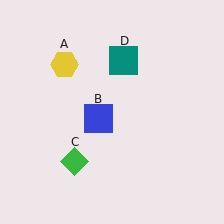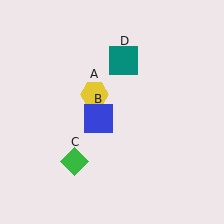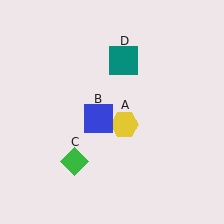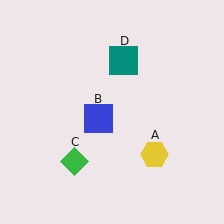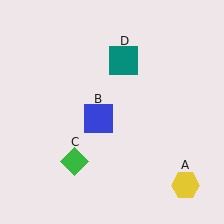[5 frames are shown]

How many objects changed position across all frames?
1 object changed position: yellow hexagon (object A).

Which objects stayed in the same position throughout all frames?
Blue square (object B) and green diamond (object C) and teal square (object D) remained stationary.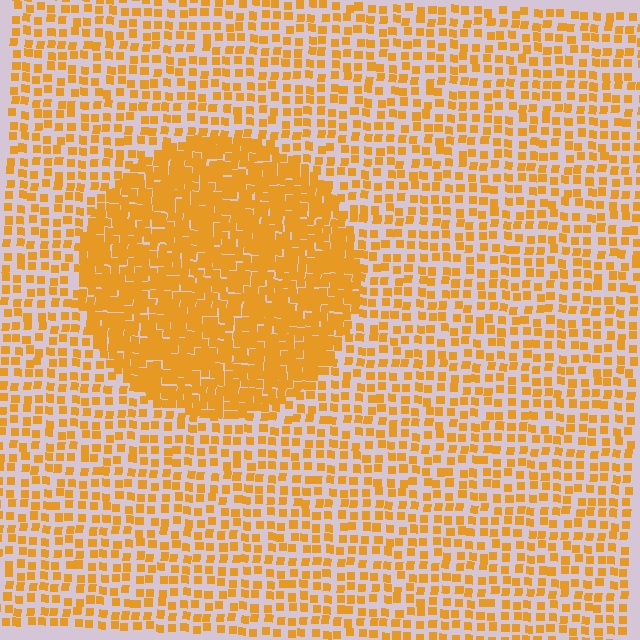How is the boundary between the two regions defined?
The boundary is defined by a change in element density (approximately 2.3x ratio). All elements are the same color, size, and shape.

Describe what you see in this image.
The image contains small orange elements arranged at two different densities. A circle-shaped region is visible where the elements are more densely packed than the surrounding area.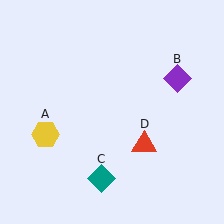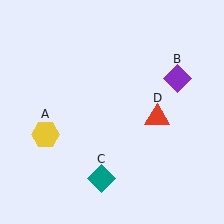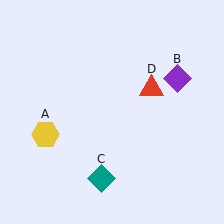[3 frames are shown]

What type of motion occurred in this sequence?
The red triangle (object D) rotated counterclockwise around the center of the scene.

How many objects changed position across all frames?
1 object changed position: red triangle (object D).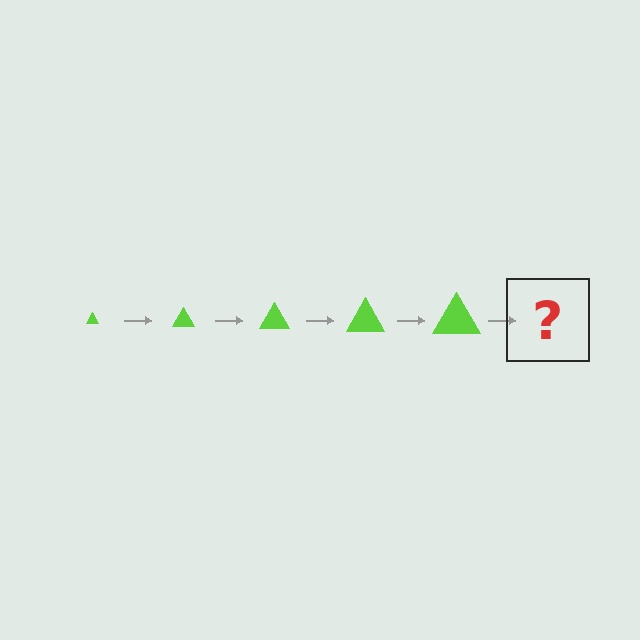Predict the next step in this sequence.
The next step is a lime triangle, larger than the previous one.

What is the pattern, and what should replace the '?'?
The pattern is that the triangle gets progressively larger each step. The '?' should be a lime triangle, larger than the previous one.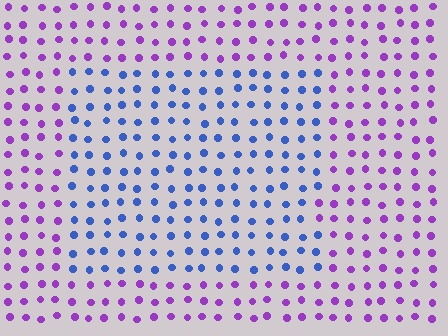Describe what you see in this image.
The image is filled with small purple elements in a uniform arrangement. A rectangle-shaped region is visible where the elements are tinted to a slightly different hue, forming a subtle color boundary.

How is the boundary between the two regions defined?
The boundary is defined purely by a slight shift in hue (about 58 degrees). Spacing, size, and orientation are identical on both sides.